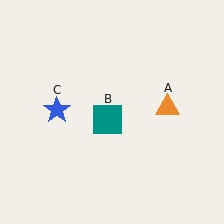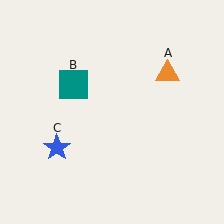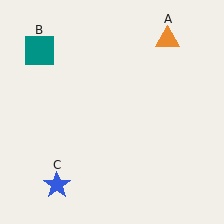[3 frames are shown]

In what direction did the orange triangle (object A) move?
The orange triangle (object A) moved up.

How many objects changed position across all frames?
3 objects changed position: orange triangle (object A), teal square (object B), blue star (object C).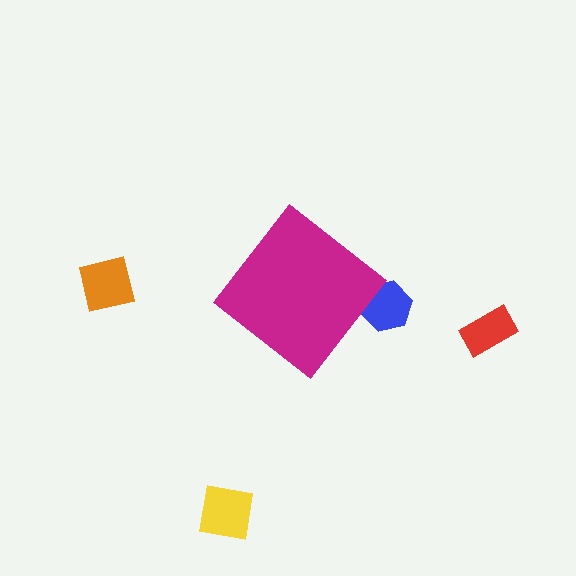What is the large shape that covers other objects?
A magenta diamond.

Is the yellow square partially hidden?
No, the yellow square is fully visible.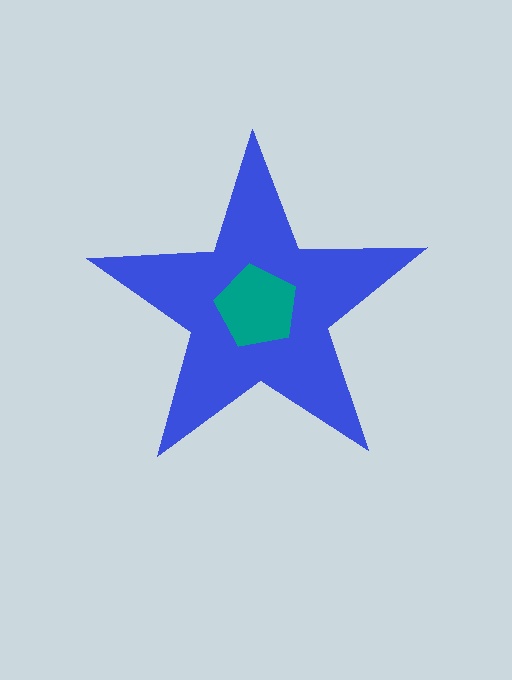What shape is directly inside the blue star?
The teal pentagon.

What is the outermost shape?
The blue star.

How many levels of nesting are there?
2.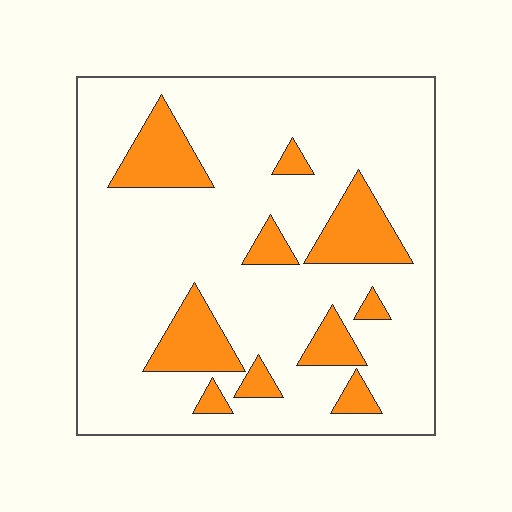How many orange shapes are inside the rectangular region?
10.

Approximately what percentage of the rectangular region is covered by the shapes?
Approximately 20%.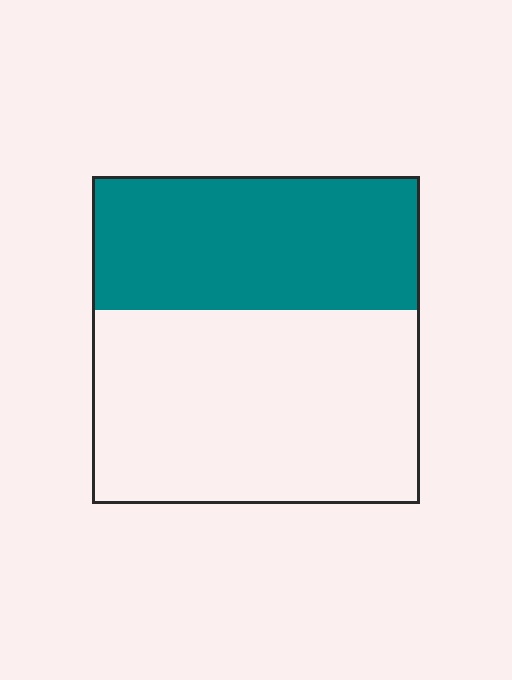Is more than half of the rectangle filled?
No.